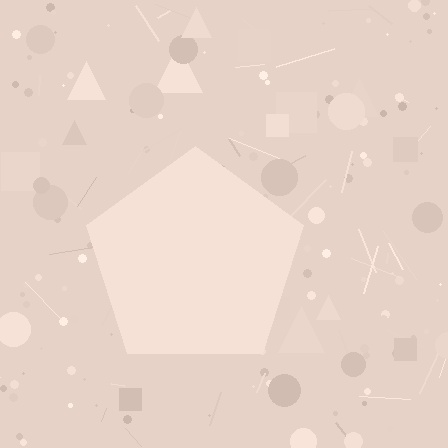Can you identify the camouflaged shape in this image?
The camouflaged shape is a pentagon.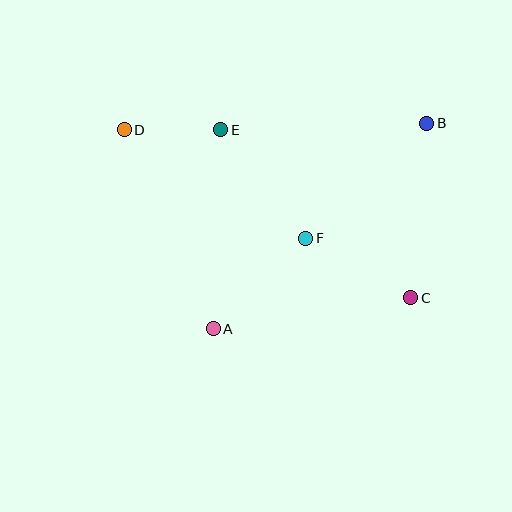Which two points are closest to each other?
Points D and E are closest to each other.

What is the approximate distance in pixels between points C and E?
The distance between C and E is approximately 254 pixels.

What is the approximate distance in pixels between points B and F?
The distance between B and F is approximately 167 pixels.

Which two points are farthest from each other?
Points C and D are farthest from each other.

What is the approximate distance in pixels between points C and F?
The distance between C and F is approximately 121 pixels.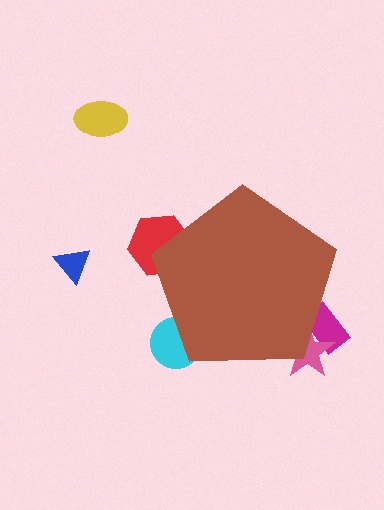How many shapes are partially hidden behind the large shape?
4 shapes are partially hidden.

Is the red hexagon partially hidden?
Yes, the red hexagon is partially hidden behind the brown pentagon.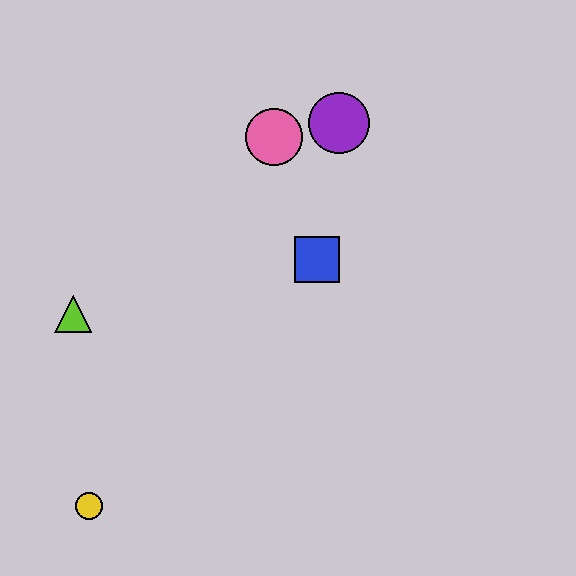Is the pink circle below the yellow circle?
No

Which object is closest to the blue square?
The pink circle is closest to the blue square.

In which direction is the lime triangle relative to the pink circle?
The lime triangle is to the left of the pink circle.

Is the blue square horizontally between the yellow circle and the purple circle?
Yes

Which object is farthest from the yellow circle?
The purple circle is farthest from the yellow circle.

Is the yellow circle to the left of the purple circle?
Yes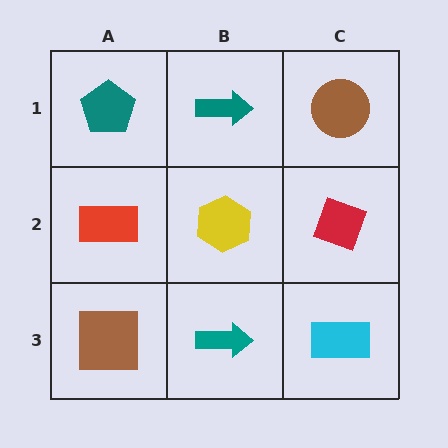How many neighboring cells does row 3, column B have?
3.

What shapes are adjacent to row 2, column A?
A teal pentagon (row 1, column A), a brown square (row 3, column A), a yellow hexagon (row 2, column B).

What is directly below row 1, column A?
A red rectangle.